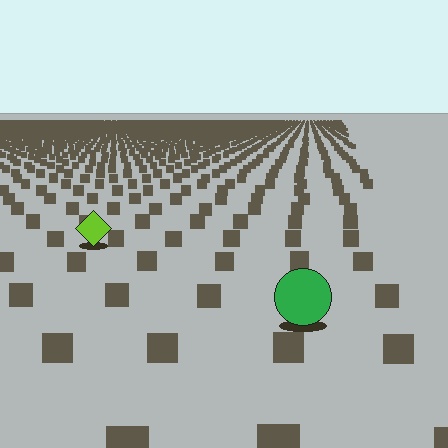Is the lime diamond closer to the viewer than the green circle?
No. The green circle is closer — you can tell from the texture gradient: the ground texture is coarser near it.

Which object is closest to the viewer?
The green circle is closest. The texture marks near it are larger and more spread out.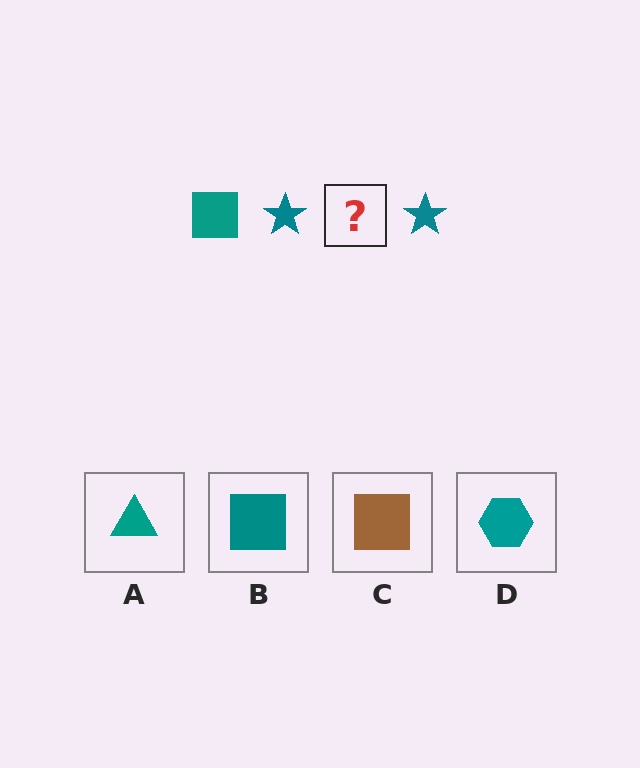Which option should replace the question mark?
Option B.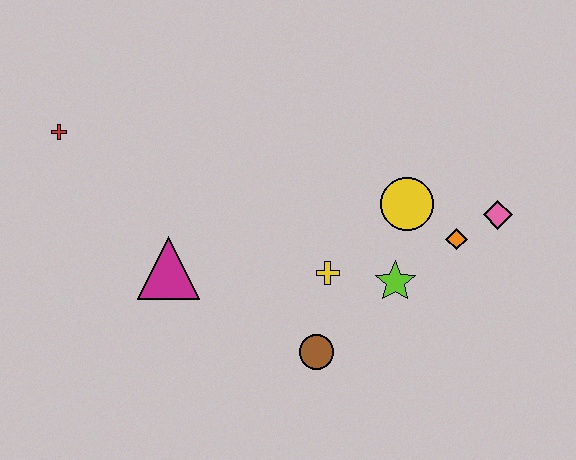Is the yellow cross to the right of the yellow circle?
No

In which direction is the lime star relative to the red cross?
The lime star is to the right of the red cross.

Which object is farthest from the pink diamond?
The red cross is farthest from the pink diamond.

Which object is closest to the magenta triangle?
The yellow cross is closest to the magenta triangle.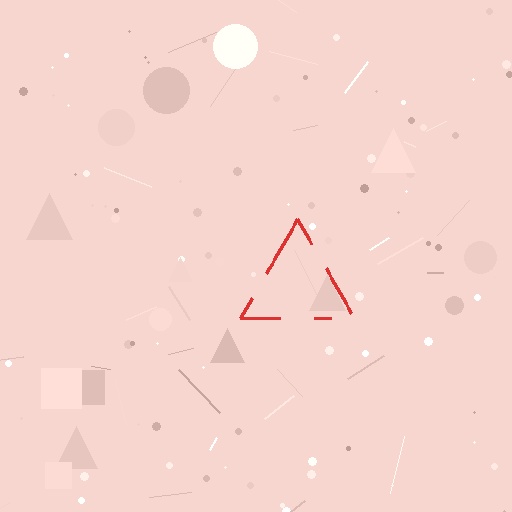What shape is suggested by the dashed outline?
The dashed outline suggests a triangle.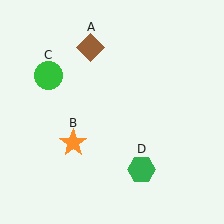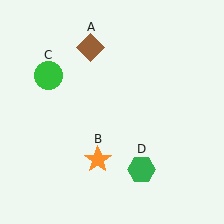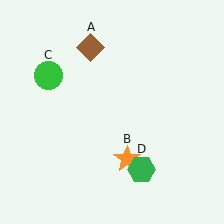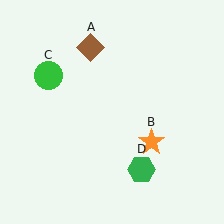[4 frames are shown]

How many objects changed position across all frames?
1 object changed position: orange star (object B).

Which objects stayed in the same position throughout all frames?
Brown diamond (object A) and green circle (object C) and green hexagon (object D) remained stationary.